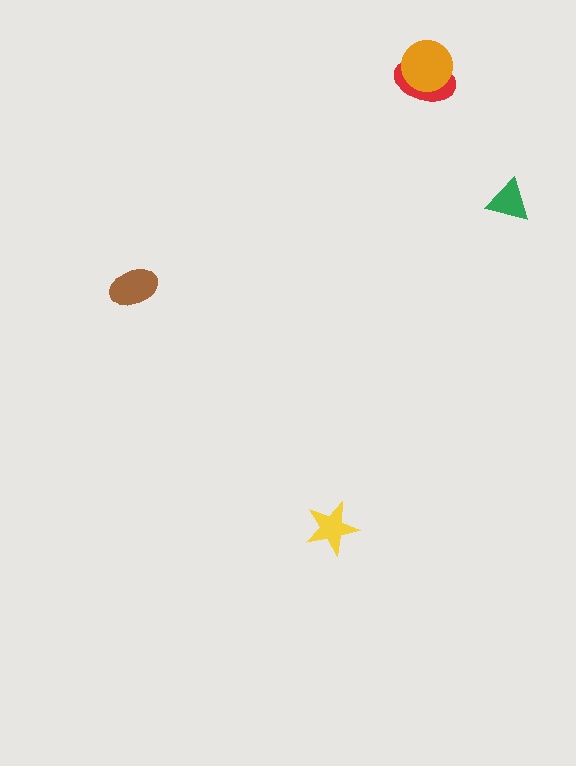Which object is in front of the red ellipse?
The orange circle is in front of the red ellipse.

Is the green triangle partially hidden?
No, no other shape covers it.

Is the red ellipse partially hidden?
Yes, it is partially covered by another shape.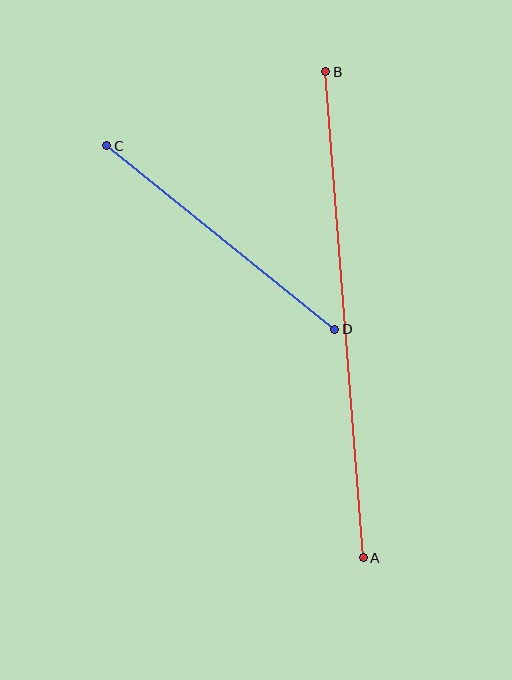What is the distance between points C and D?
The distance is approximately 292 pixels.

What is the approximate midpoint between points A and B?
The midpoint is at approximately (344, 315) pixels.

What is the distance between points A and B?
The distance is approximately 488 pixels.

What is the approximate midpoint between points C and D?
The midpoint is at approximately (221, 237) pixels.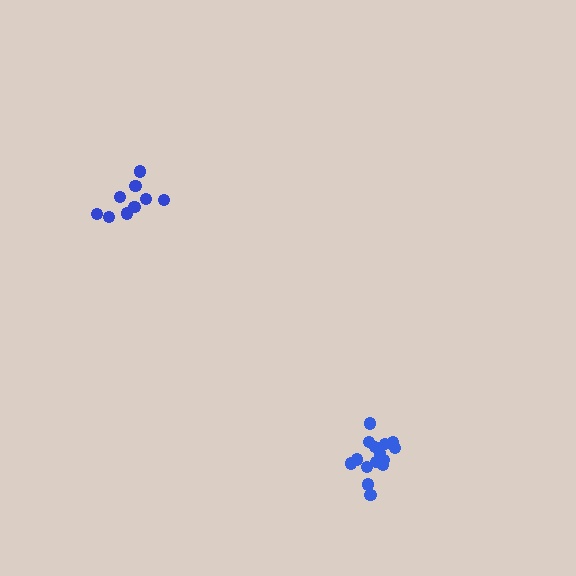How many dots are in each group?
Group 1: 9 dots, Group 2: 15 dots (24 total).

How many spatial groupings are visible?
There are 2 spatial groupings.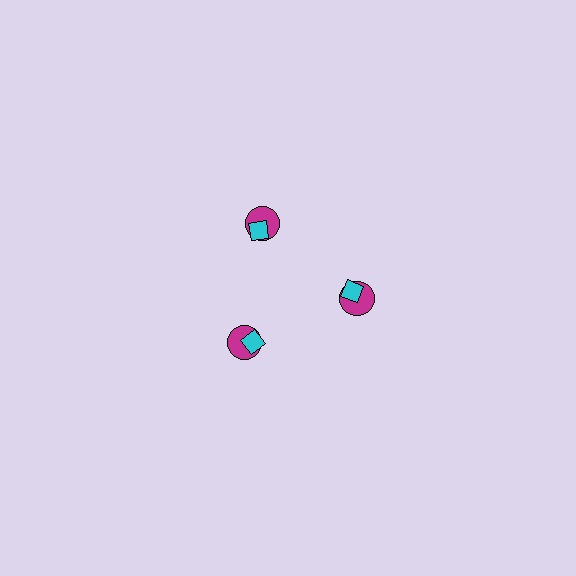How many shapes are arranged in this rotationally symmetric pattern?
There are 6 shapes, arranged in 3 groups of 2.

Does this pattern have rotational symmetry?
Yes, this pattern has 3-fold rotational symmetry. It looks the same after rotating 120 degrees around the center.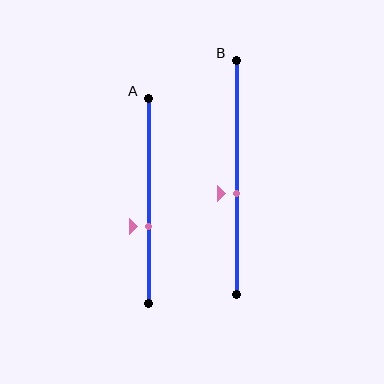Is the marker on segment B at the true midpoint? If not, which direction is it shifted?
No, the marker on segment B is shifted downward by about 7% of the segment length.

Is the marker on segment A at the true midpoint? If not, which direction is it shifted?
No, the marker on segment A is shifted downward by about 12% of the segment length.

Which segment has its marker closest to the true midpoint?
Segment B has its marker closest to the true midpoint.